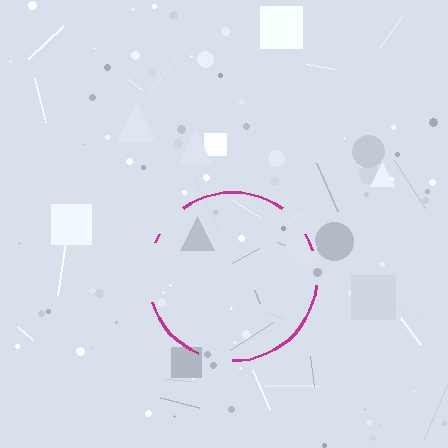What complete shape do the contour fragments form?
The contour fragments form a circle.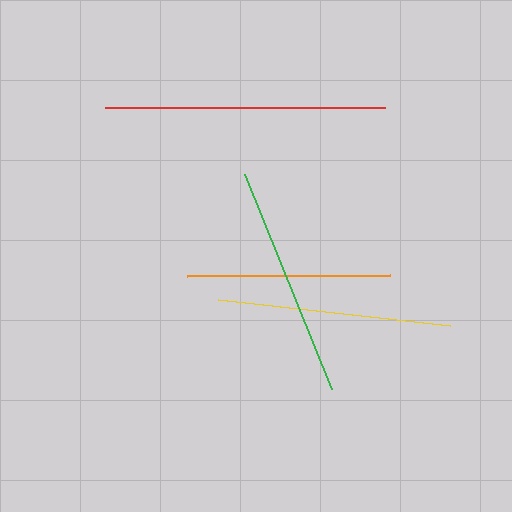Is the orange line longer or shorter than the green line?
The green line is longer than the orange line.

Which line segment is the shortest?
The orange line is the shortest at approximately 203 pixels.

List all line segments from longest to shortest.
From longest to shortest: red, yellow, green, orange.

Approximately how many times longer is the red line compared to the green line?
The red line is approximately 1.2 times the length of the green line.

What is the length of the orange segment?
The orange segment is approximately 203 pixels long.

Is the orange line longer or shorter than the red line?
The red line is longer than the orange line.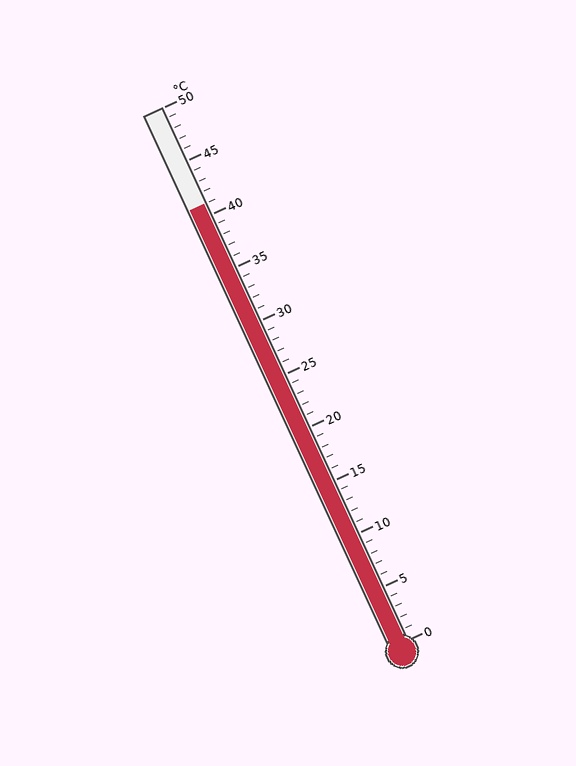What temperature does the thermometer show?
The thermometer shows approximately 41°C.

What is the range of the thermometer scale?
The thermometer scale ranges from 0°C to 50°C.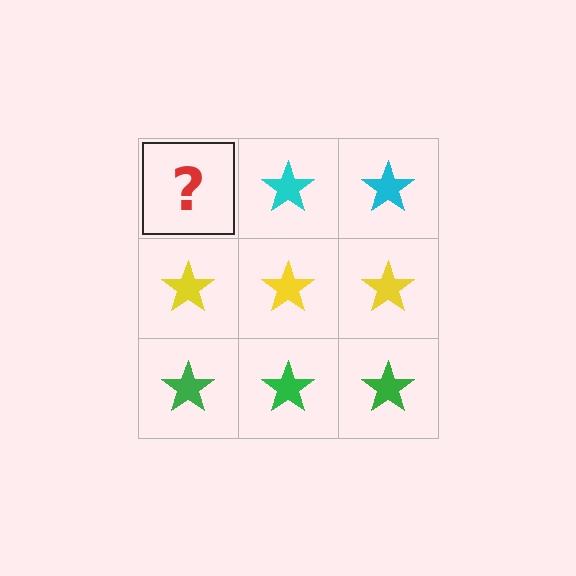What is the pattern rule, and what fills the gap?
The rule is that each row has a consistent color. The gap should be filled with a cyan star.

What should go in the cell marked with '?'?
The missing cell should contain a cyan star.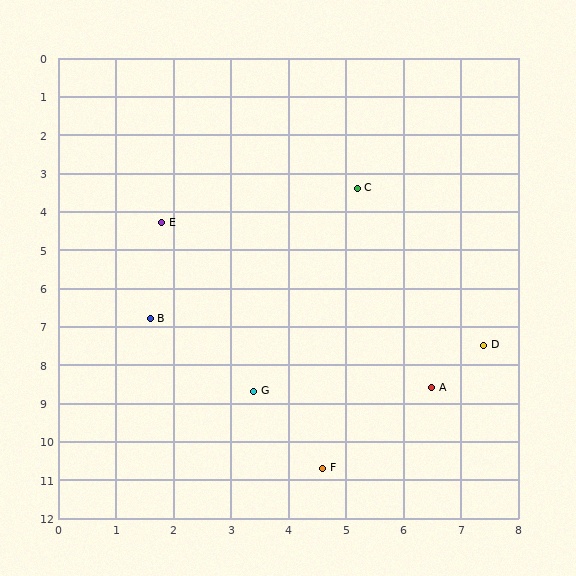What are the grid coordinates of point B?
Point B is at approximately (1.6, 6.8).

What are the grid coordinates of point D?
Point D is at approximately (7.4, 7.5).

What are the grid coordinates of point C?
Point C is at approximately (5.2, 3.4).